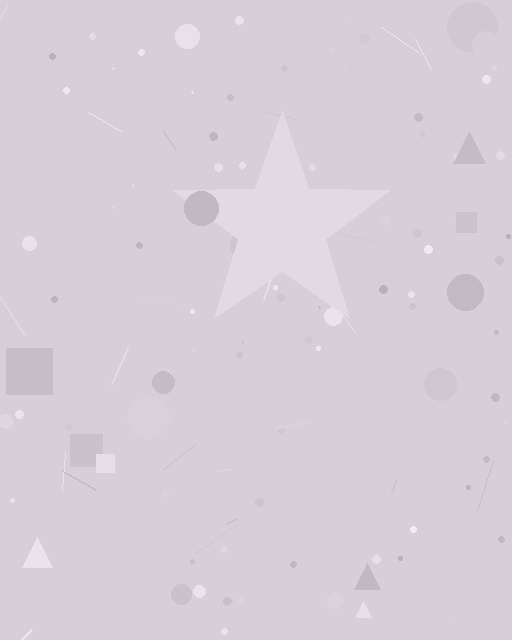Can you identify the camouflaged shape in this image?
The camouflaged shape is a star.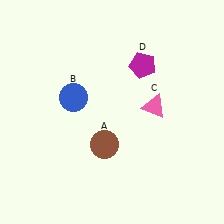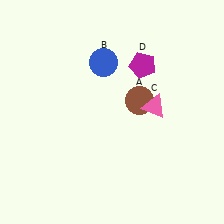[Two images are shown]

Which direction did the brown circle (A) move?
The brown circle (A) moved up.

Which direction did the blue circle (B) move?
The blue circle (B) moved up.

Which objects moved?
The objects that moved are: the brown circle (A), the blue circle (B).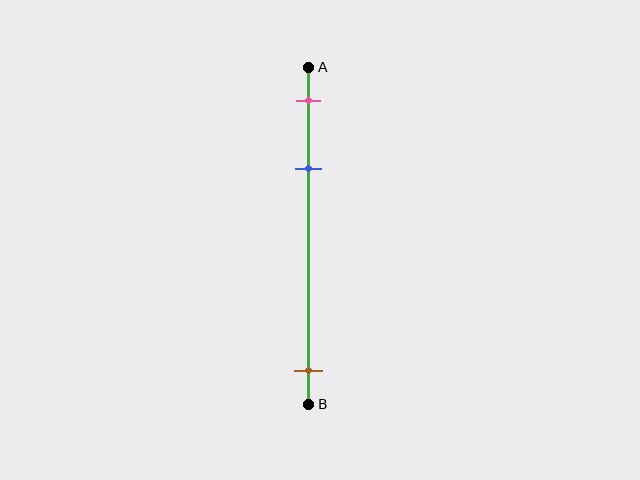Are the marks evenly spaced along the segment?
No, the marks are not evenly spaced.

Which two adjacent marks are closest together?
The pink and blue marks are the closest adjacent pair.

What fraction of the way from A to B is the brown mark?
The brown mark is approximately 90% (0.9) of the way from A to B.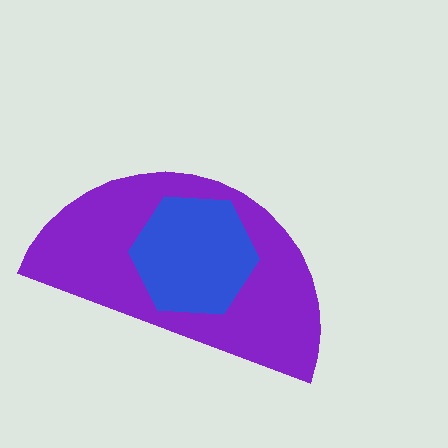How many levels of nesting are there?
2.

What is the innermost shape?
The blue hexagon.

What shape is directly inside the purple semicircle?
The blue hexagon.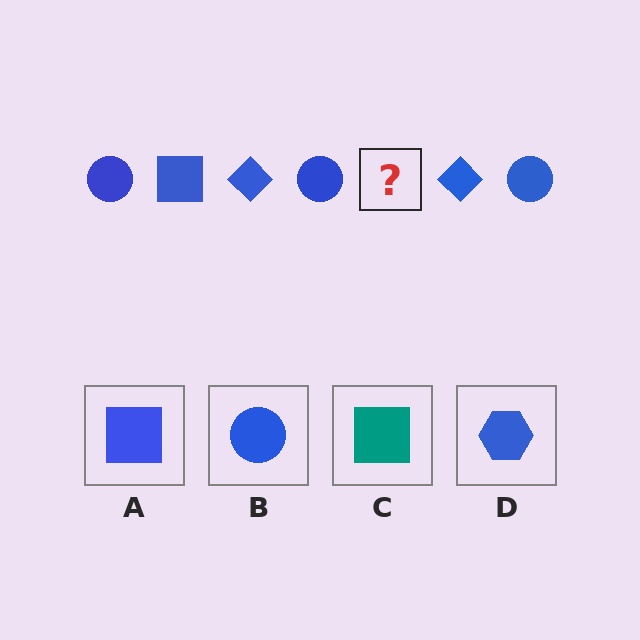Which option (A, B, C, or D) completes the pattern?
A.